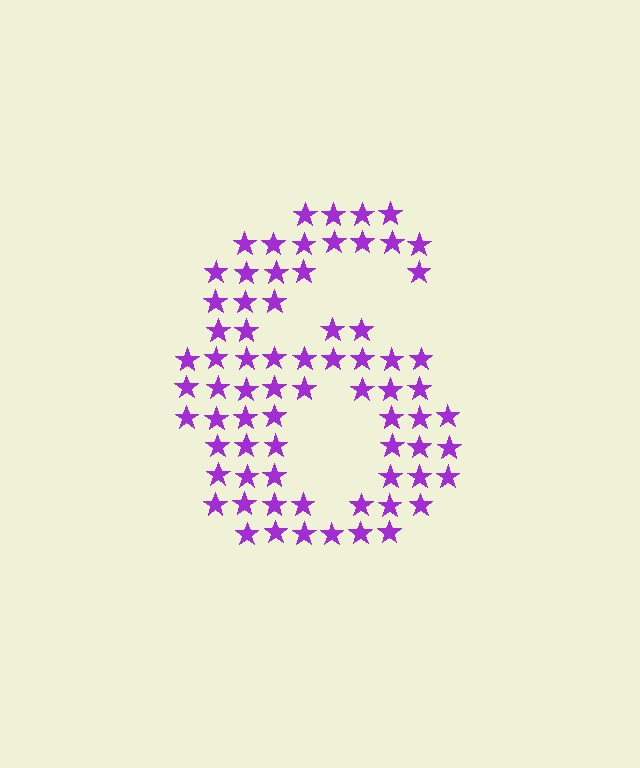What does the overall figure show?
The overall figure shows the digit 6.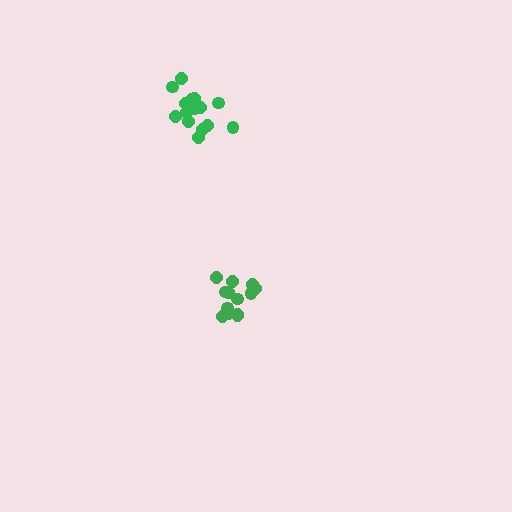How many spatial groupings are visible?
There are 2 spatial groupings.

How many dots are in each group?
Group 1: 13 dots, Group 2: 15 dots (28 total).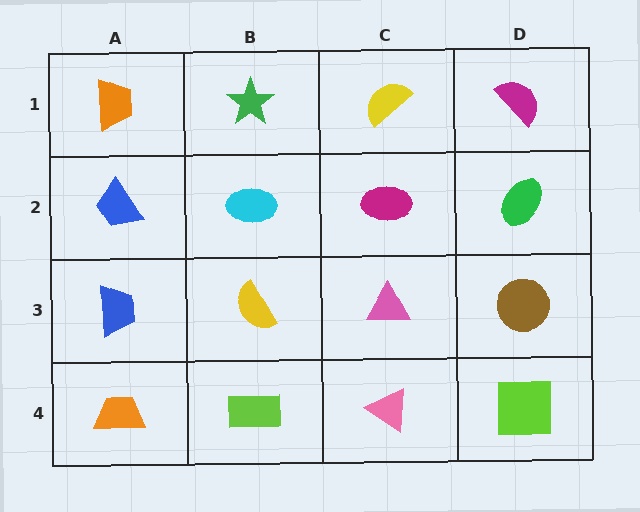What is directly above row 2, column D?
A magenta semicircle.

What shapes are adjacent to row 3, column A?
A blue trapezoid (row 2, column A), an orange trapezoid (row 4, column A), a yellow semicircle (row 3, column B).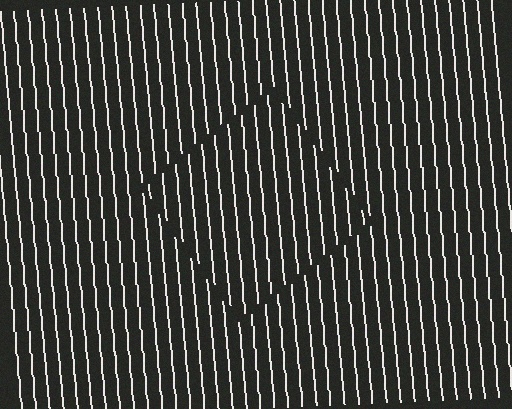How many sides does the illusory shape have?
4 sides — the line-ends trace a square.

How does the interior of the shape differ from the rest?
The interior of the shape contains the same grating, shifted by half a period — the contour is defined by the phase discontinuity where line-ends from the inner and outer gratings abut.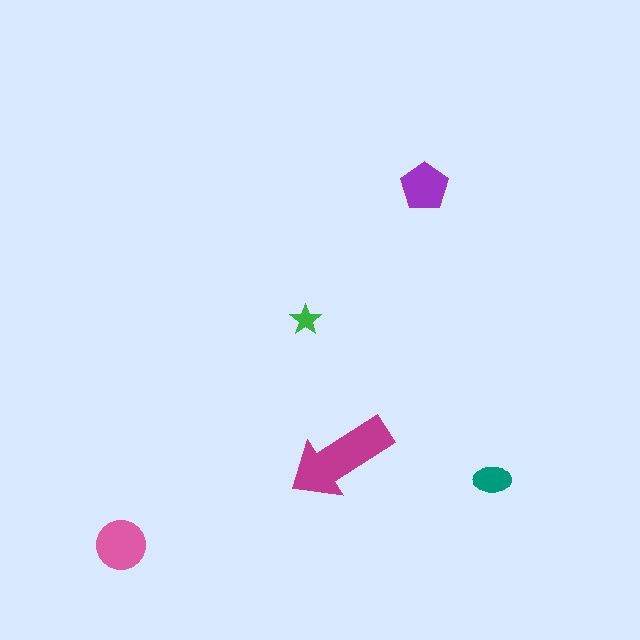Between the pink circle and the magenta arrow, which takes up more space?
The magenta arrow.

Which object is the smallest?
The green star.